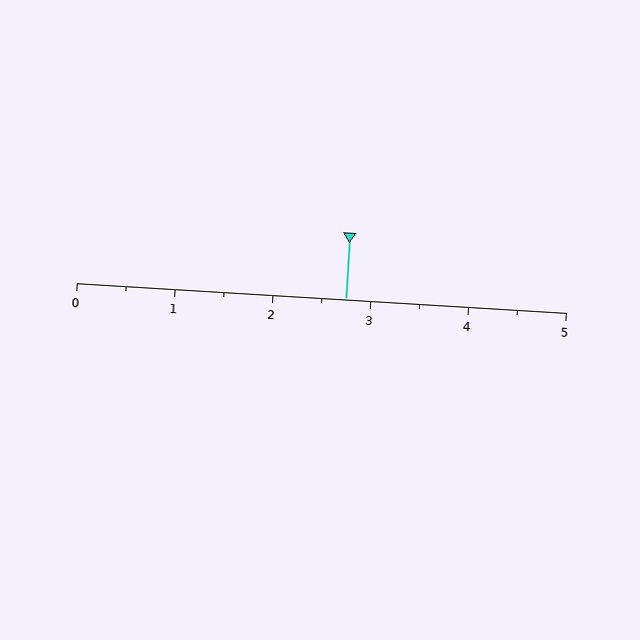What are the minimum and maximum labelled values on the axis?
The axis runs from 0 to 5.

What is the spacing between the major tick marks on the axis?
The major ticks are spaced 1 apart.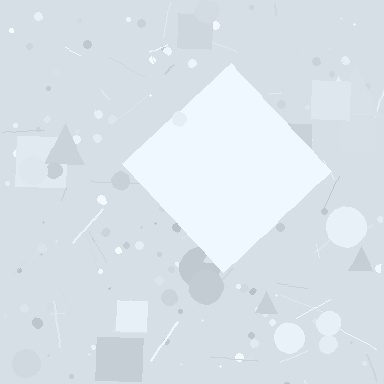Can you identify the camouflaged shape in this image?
The camouflaged shape is a diamond.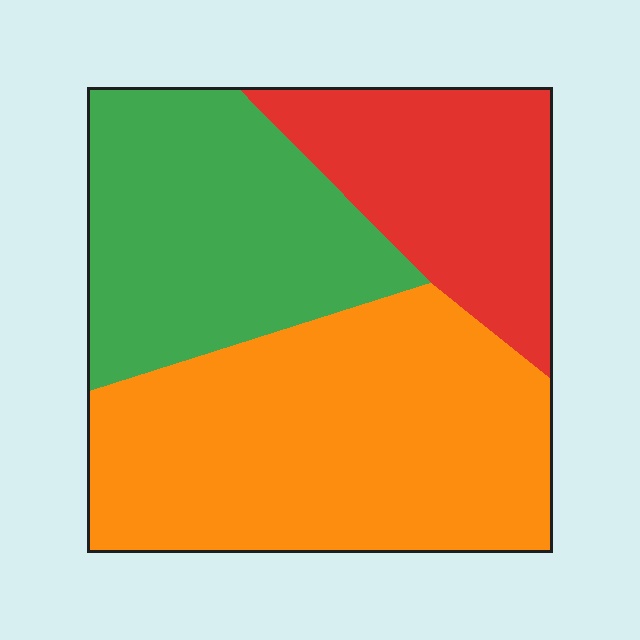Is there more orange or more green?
Orange.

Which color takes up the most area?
Orange, at roughly 45%.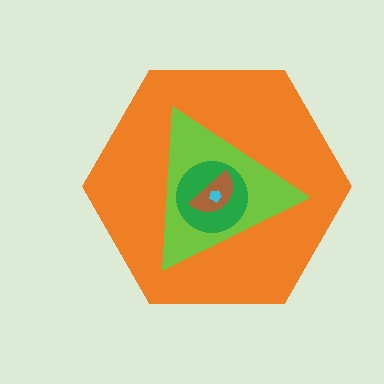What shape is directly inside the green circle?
The brown semicircle.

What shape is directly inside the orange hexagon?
The lime triangle.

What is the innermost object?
The cyan pentagon.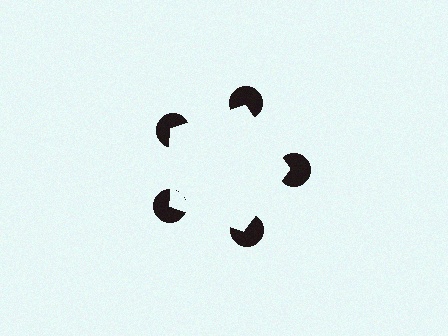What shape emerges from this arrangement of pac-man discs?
An illusory pentagon — its edges are inferred from the aligned wedge cuts in the pac-man discs, not physically drawn.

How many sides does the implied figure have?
5 sides.